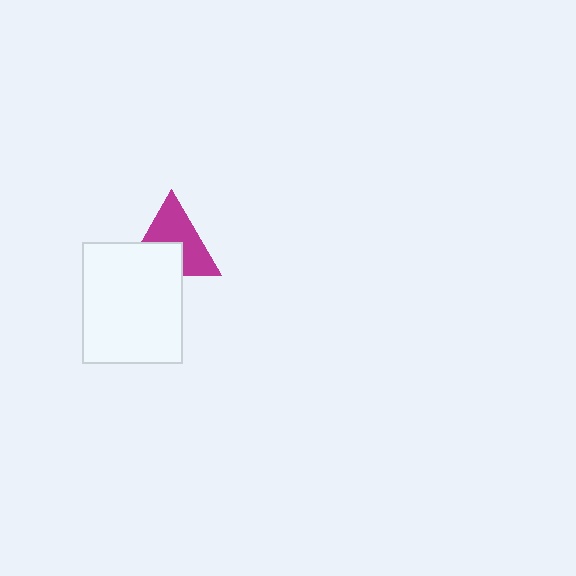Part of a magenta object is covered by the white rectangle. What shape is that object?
It is a triangle.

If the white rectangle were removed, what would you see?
You would see the complete magenta triangle.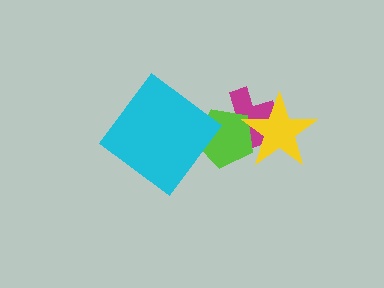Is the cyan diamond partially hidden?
No, no other shape covers it.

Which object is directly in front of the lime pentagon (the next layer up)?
The yellow star is directly in front of the lime pentagon.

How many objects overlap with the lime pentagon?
3 objects overlap with the lime pentagon.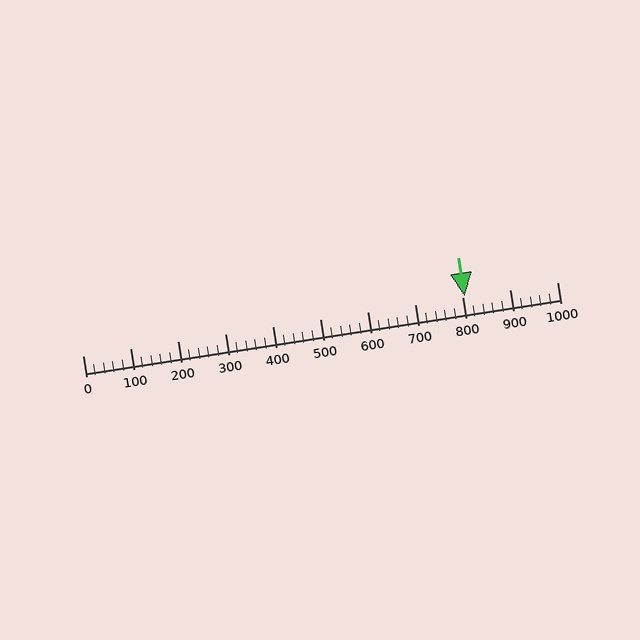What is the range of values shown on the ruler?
The ruler shows values from 0 to 1000.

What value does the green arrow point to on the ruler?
The green arrow points to approximately 805.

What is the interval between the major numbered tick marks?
The major tick marks are spaced 100 units apart.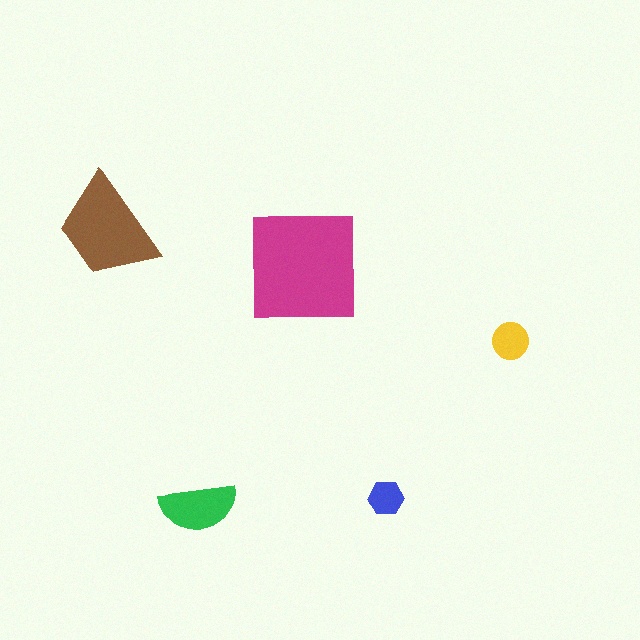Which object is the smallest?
The blue hexagon.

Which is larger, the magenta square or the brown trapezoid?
The magenta square.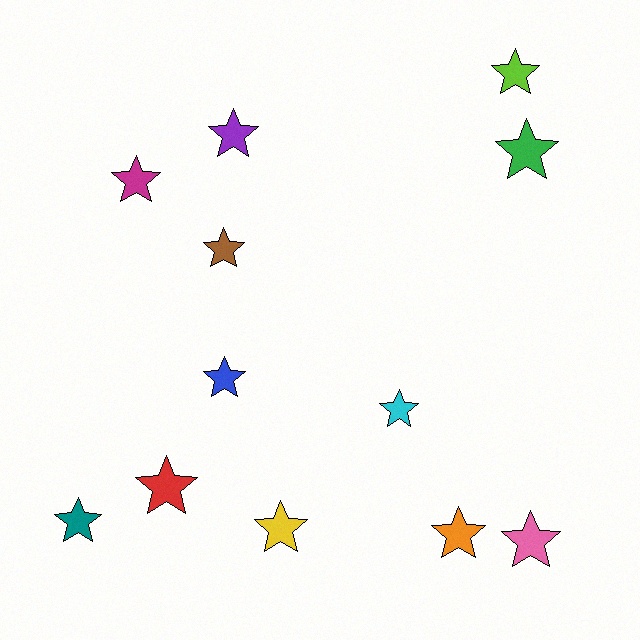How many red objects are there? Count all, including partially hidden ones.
There is 1 red object.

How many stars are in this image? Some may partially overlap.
There are 12 stars.